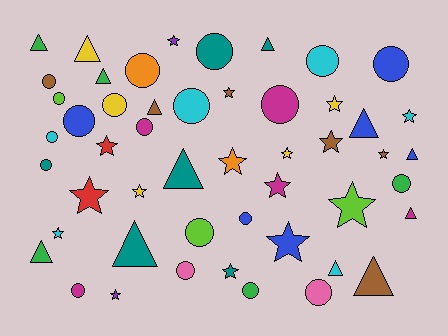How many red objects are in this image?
There are 2 red objects.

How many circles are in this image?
There are 20 circles.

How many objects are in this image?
There are 50 objects.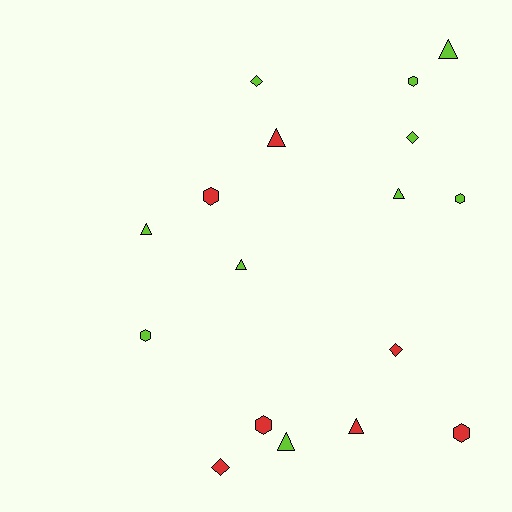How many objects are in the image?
There are 17 objects.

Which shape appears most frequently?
Triangle, with 7 objects.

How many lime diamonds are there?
There are 2 lime diamonds.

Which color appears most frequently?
Lime, with 10 objects.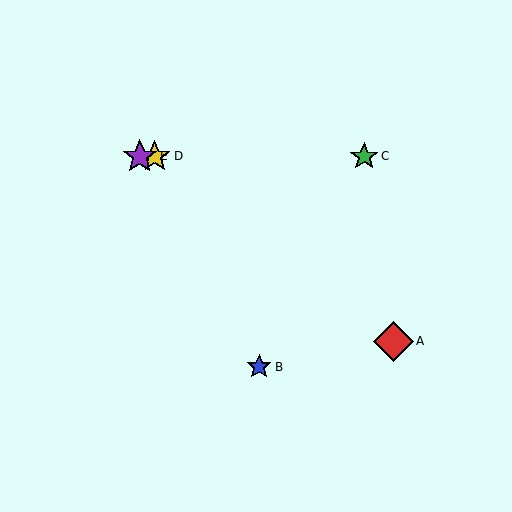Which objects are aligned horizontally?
Objects C, D, E are aligned horizontally.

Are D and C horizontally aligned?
Yes, both are at y≈156.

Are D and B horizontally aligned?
No, D is at y≈156 and B is at y≈367.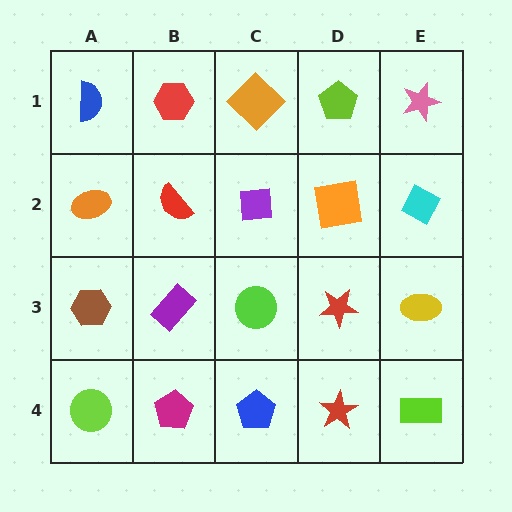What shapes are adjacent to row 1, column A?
An orange ellipse (row 2, column A), a red hexagon (row 1, column B).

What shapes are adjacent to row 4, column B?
A purple rectangle (row 3, column B), a lime circle (row 4, column A), a blue pentagon (row 4, column C).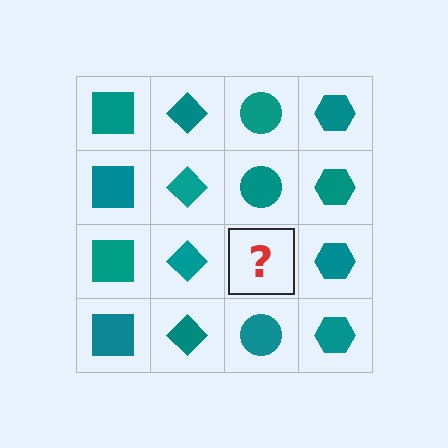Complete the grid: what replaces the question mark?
The question mark should be replaced with a teal circle.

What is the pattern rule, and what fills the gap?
The rule is that each column has a consistent shape. The gap should be filled with a teal circle.